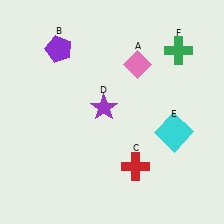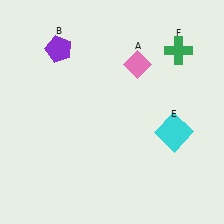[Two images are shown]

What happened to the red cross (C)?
The red cross (C) was removed in Image 2. It was in the bottom-right area of Image 1.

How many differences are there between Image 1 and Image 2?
There are 2 differences between the two images.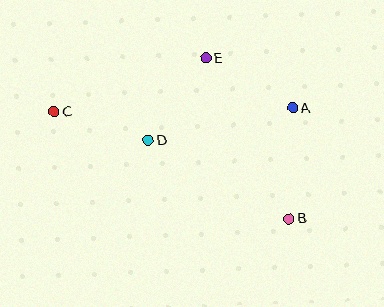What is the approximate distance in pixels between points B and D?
The distance between B and D is approximately 161 pixels.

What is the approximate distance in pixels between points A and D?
The distance between A and D is approximately 148 pixels.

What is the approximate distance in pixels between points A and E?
The distance between A and E is approximately 101 pixels.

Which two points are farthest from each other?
Points B and C are farthest from each other.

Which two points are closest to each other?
Points C and D are closest to each other.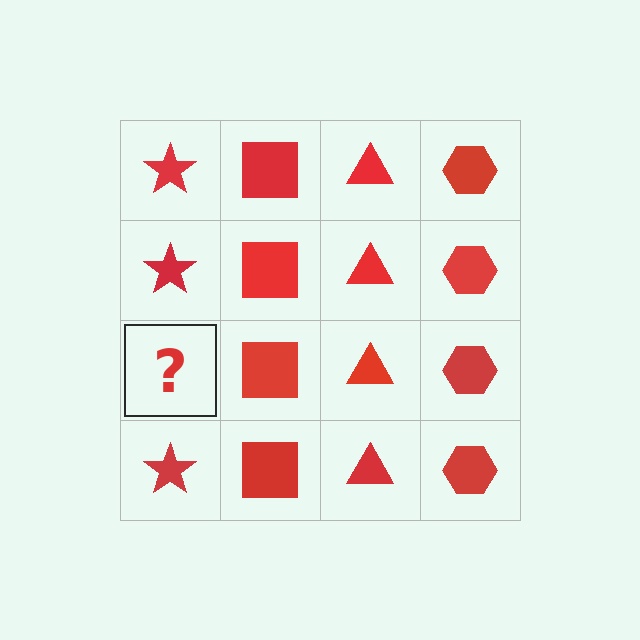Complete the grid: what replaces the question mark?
The question mark should be replaced with a red star.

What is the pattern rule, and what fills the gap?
The rule is that each column has a consistent shape. The gap should be filled with a red star.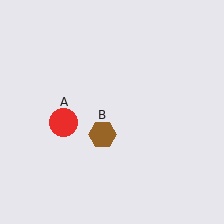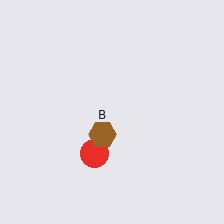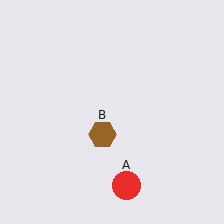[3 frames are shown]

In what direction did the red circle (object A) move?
The red circle (object A) moved down and to the right.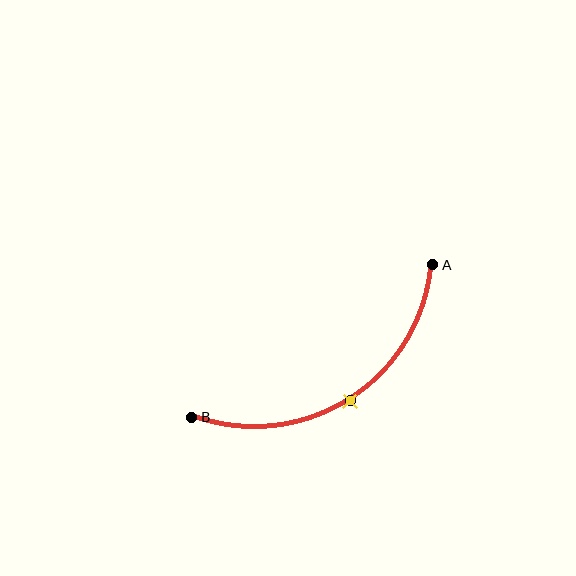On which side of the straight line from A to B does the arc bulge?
The arc bulges below the straight line connecting A and B.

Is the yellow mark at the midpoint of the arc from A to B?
Yes. The yellow mark lies on the arc at equal arc-length from both A and B — it is the arc midpoint.